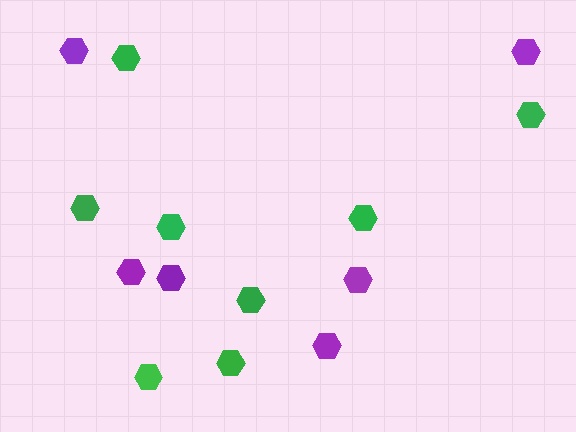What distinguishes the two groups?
There are 2 groups: one group of green hexagons (8) and one group of purple hexagons (6).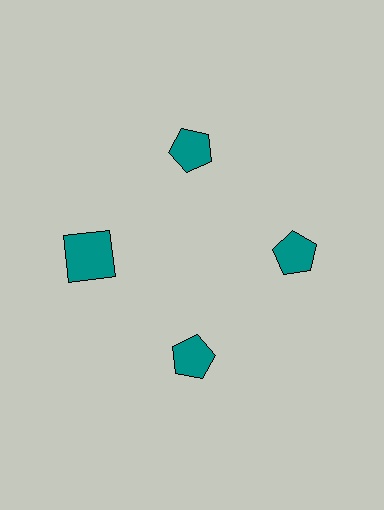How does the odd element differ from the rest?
It has a different shape: square instead of pentagon.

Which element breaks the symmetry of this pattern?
The teal square at roughly the 9 o'clock position breaks the symmetry. All other shapes are teal pentagons.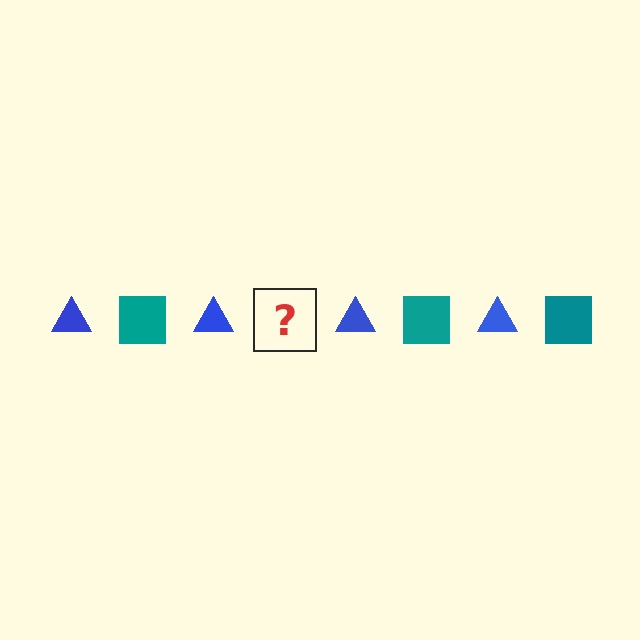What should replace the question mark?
The question mark should be replaced with a teal square.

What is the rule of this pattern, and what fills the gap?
The rule is that the pattern alternates between blue triangle and teal square. The gap should be filled with a teal square.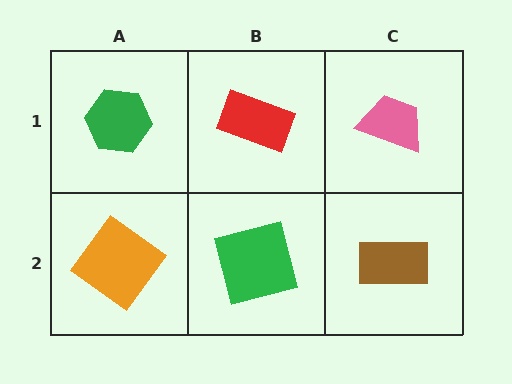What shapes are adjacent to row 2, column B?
A red rectangle (row 1, column B), an orange diamond (row 2, column A), a brown rectangle (row 2, column C).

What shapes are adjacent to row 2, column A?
A green hexagon (row 1, column A), a green square (row 2, column B).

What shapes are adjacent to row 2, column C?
A pink trapezoid (row 1, column C), a green square (row 2, column B).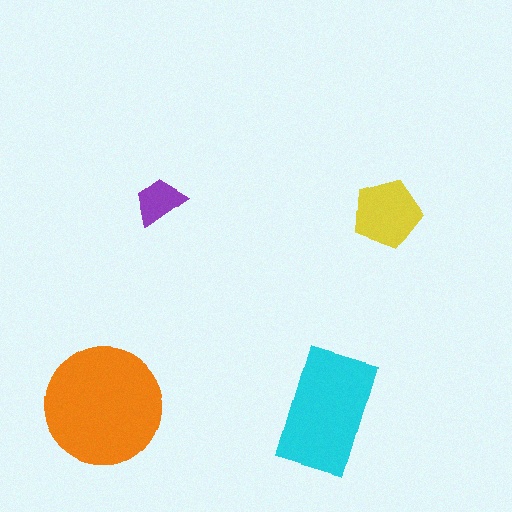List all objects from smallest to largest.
The purple trapezoid, the yellow pentagon, the cyan rectangle, the orange circle.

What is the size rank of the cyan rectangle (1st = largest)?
2nd.